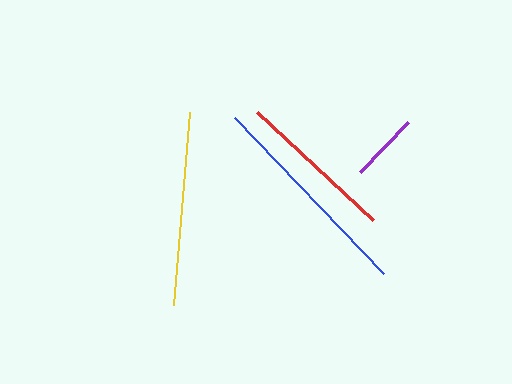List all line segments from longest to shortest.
From longest to shortest: blue, yellow, red, purple.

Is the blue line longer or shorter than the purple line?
The blue line is longer than the purple line.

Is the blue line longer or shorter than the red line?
The blue line is longer than the red line.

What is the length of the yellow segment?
The yellow segment is approximately 194 pixels long.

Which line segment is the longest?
The blue line is the longest at approximately 215 pixels.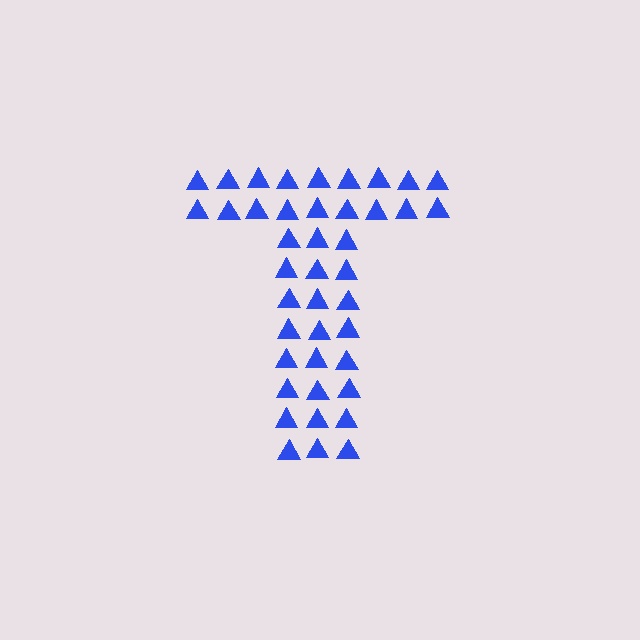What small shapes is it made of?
It is made of small triangles.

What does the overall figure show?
The overall figure shows the letter T.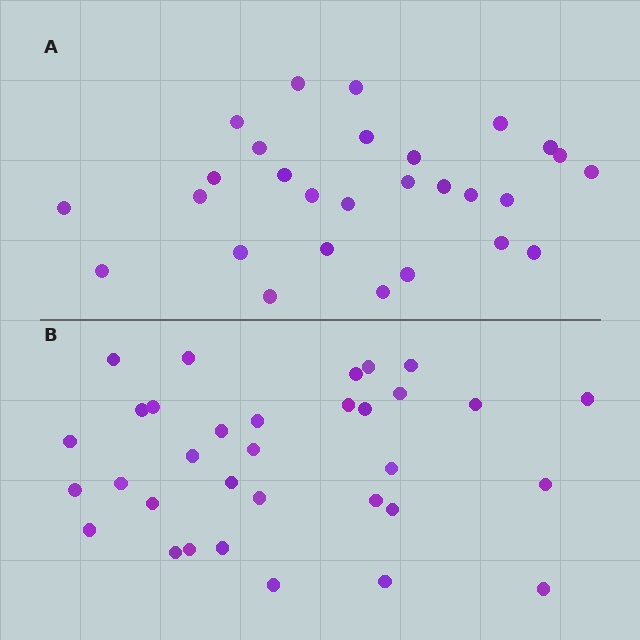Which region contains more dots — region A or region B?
Region B (the bottom region) has more dots.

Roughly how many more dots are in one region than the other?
Region B has about 5 more dots than region A.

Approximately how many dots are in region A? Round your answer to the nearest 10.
About 30 dots. (The exact count is 28, which rounds to 30.)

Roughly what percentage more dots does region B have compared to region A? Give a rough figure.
About 20% more.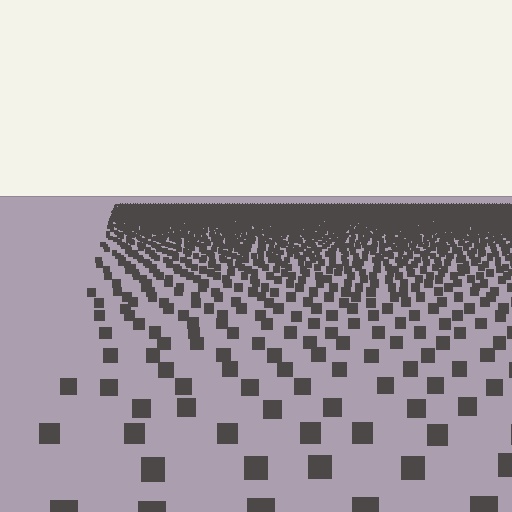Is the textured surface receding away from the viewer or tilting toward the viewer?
The surface is receding away from the viewer. Texture elements get smaller and denser toward the top.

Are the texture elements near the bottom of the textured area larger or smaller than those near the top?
Larger. Near the bottom, elements are closer to the viewer and appear at a bigger on-screen size.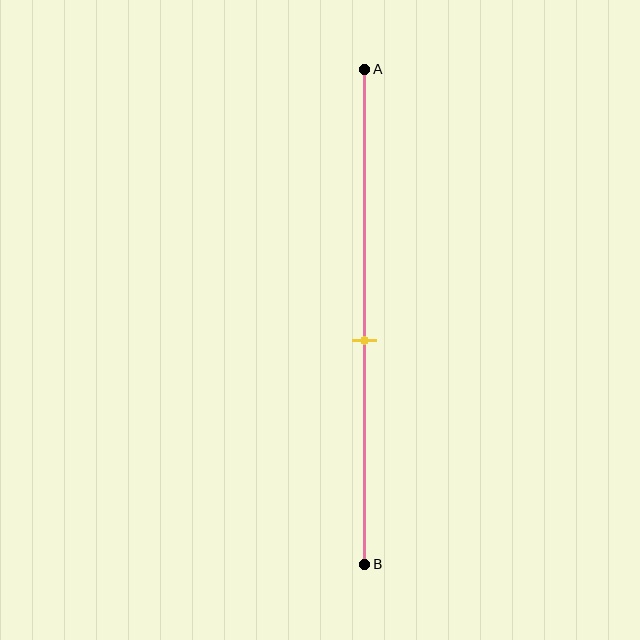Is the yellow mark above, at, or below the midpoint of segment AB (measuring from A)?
The yellow mark is below the midpoint of segment AB.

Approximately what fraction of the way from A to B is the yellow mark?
The yellow mark is approximately 55% of the way from A to B.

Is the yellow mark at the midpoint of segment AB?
No, the mark is at about 55% from A, not at the 50% midpoint.